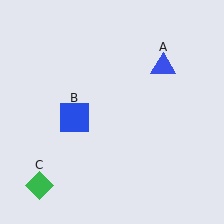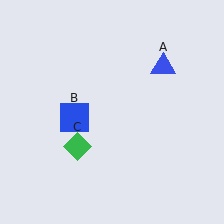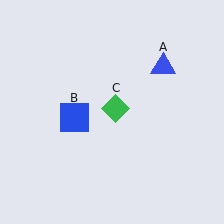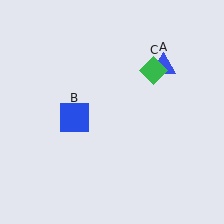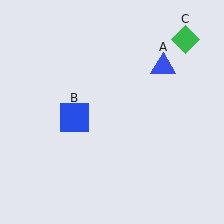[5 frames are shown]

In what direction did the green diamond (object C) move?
The green diamond (object C) moved up and to the right.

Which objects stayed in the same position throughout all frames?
Blue triangle (object A) and blue square (object B) remained stationary.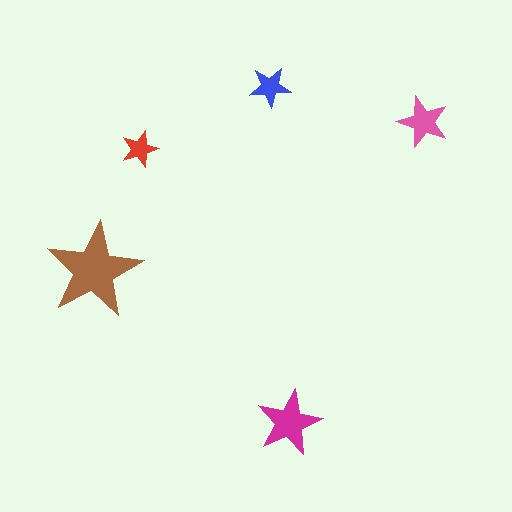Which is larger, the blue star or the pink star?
The pink one.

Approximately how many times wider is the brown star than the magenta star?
About 1.5 times wider.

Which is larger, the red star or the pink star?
The pink one.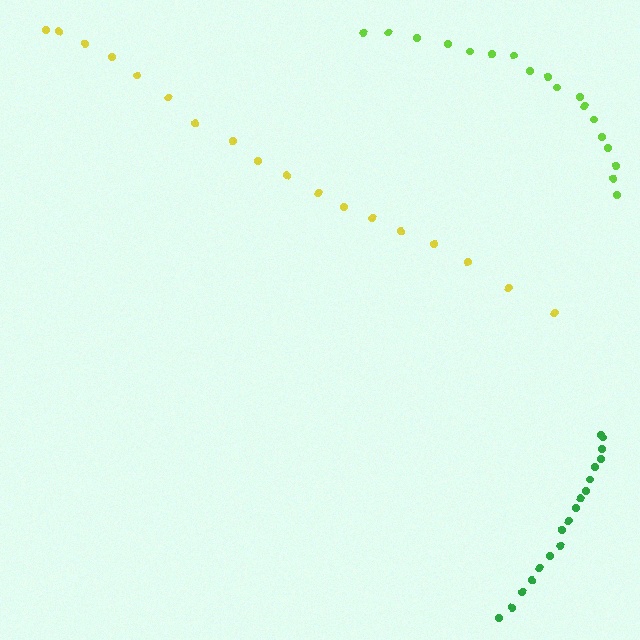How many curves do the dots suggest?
There are 3 distinct paths.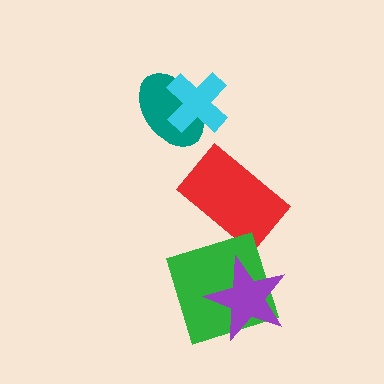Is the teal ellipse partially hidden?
Yes, it is partially covered by another shape.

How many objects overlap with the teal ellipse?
1 object overlaps with the teal ellipse.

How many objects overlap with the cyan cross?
1 object overlaps with the cyan cross.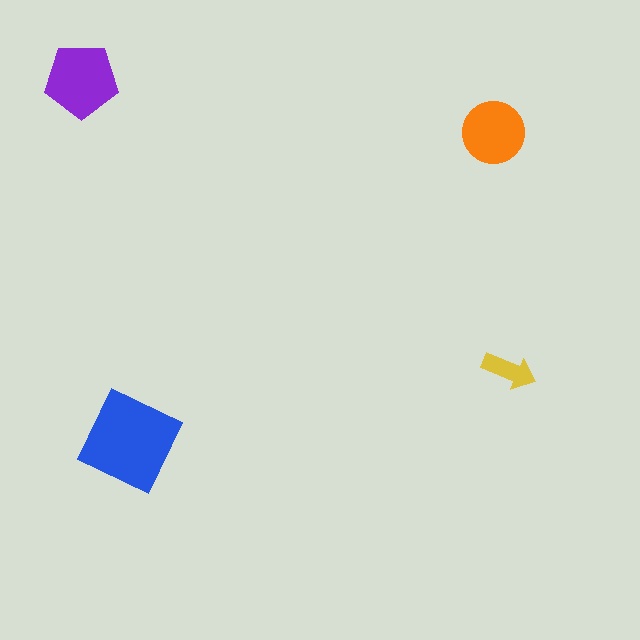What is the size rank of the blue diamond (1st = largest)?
1st.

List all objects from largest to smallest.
The blue diamond, the purple pentagon, the orange circle, the yellow arrow.